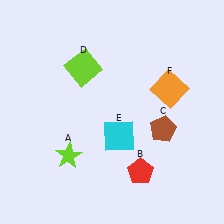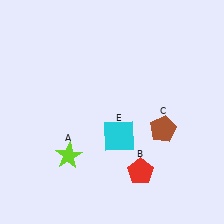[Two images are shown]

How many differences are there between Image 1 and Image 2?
There are 2 differences between the two images.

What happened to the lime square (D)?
The lime square (D) was removed in Image 2. It was in the top-left area of Image 1.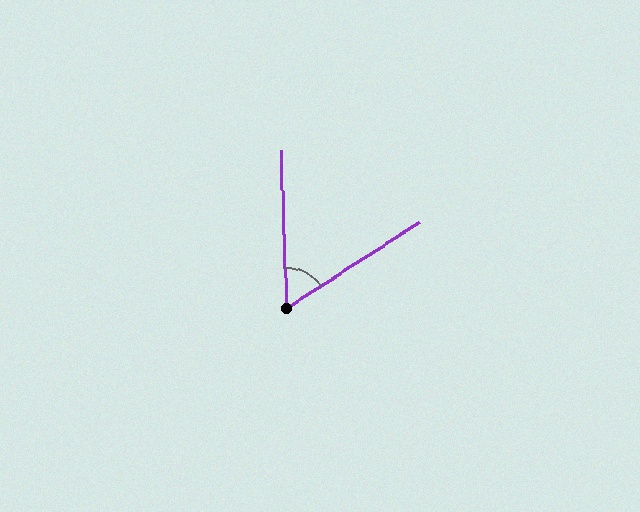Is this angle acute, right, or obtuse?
It is acute.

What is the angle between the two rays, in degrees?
Approximately 59 degrees.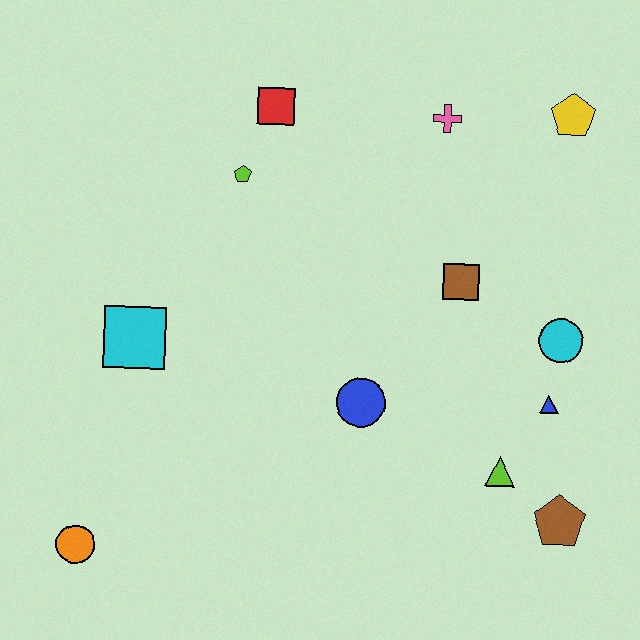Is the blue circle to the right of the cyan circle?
No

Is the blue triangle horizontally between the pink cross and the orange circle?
No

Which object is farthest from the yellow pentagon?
The orange circle is farthest from the yellow pentagon.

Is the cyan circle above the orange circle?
Yes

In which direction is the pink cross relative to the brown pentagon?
The pink cross is above the brown pentagon.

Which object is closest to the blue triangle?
The cyan circle is closest to the blue triangle.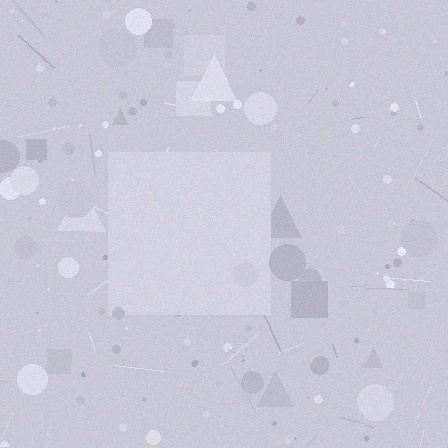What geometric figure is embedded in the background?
A square is embedded in the background.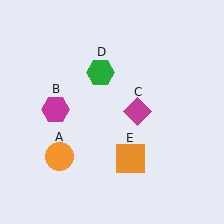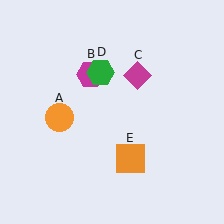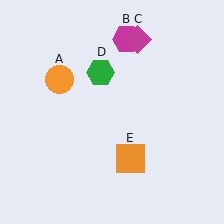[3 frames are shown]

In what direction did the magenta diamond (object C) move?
The magenta diamond (object C) moved up.